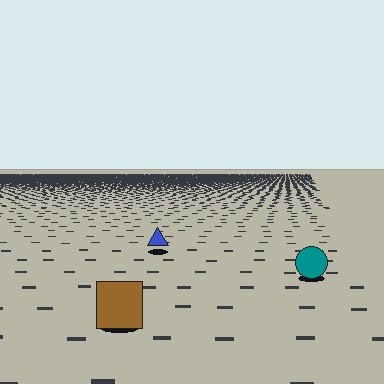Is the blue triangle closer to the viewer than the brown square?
No. The brown square is closer — you can tell from the texture gradient: the ground texture is coarser near it.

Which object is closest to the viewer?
The brown square is closest. The texture marks near it are larger and more spread out.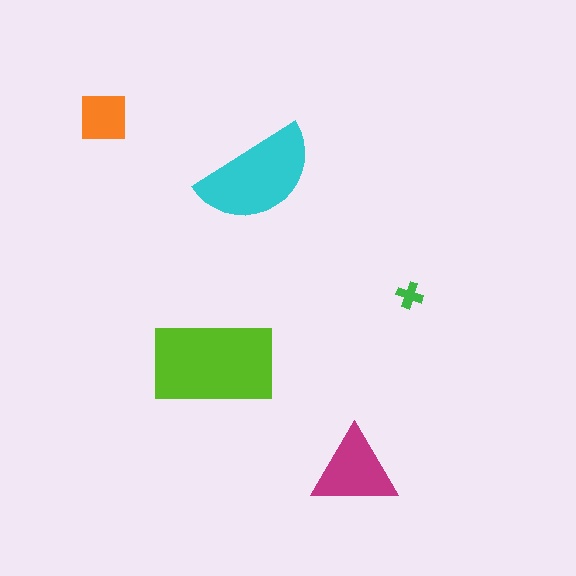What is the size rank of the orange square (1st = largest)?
4th.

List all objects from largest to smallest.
The lime rectangle, the cyan semicircle, the magenta triangle, the orange square, the green cross.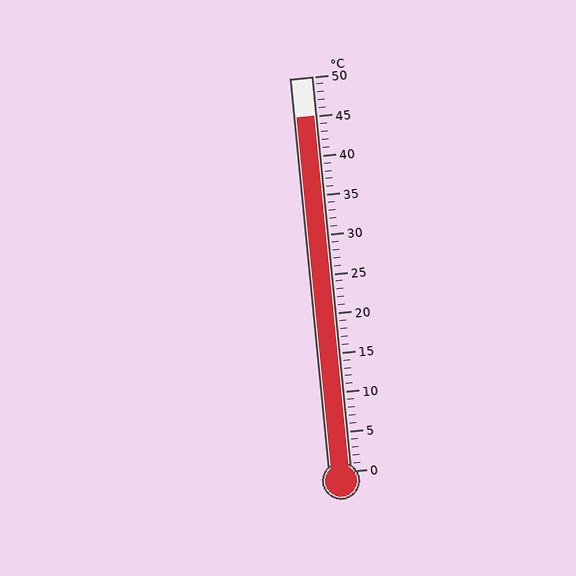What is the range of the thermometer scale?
The thermometer scale ranges from 0°C to 50°C.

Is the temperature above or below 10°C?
The temperature is above 10°C.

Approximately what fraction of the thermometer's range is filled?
The thermometer is filled to approximately 90% of its range.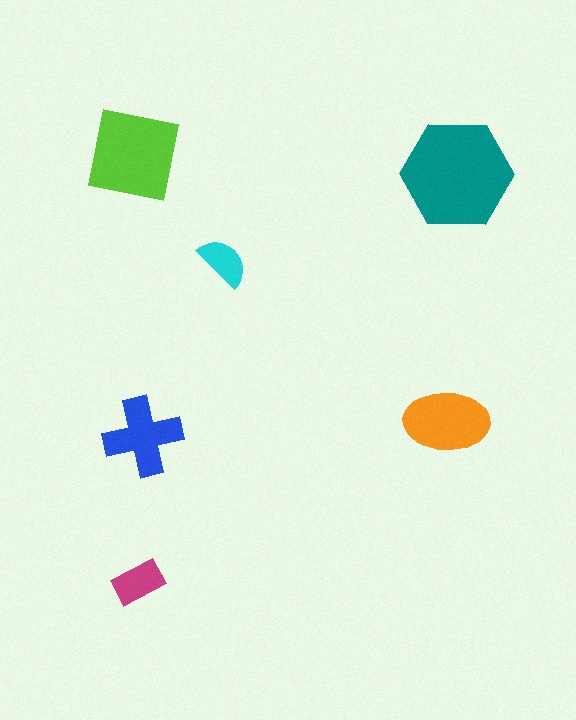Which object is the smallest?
The cyan semicircle.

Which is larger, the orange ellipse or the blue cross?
The orange ellipse.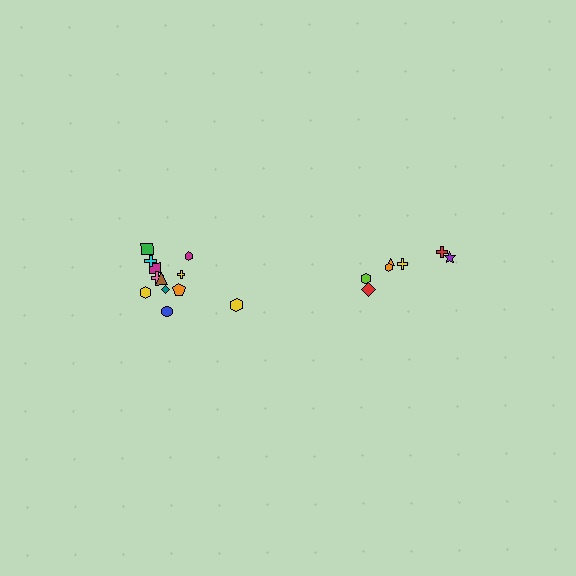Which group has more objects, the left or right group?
The left group.